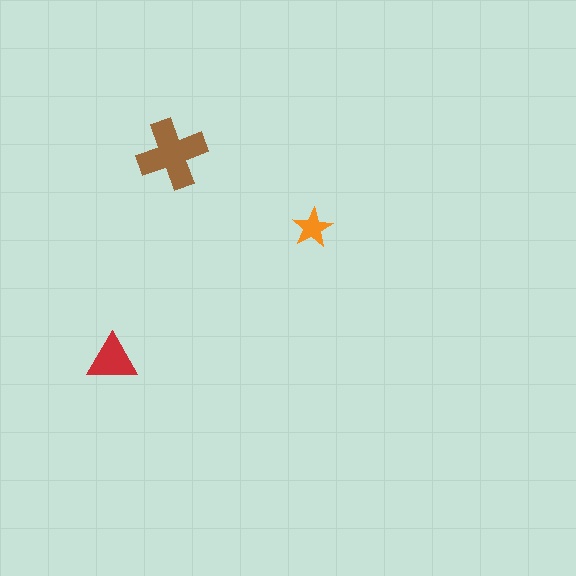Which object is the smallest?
The orange star.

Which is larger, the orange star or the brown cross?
The brown cross.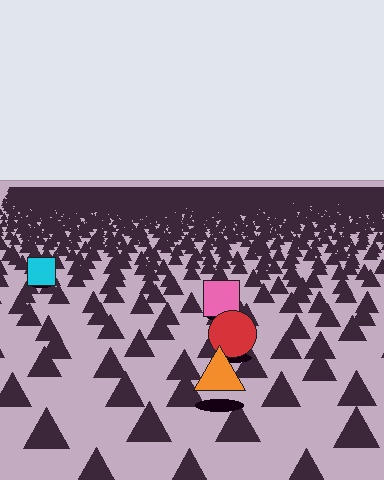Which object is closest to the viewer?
The orange triangle is closest. The texture marks near it are larger and more spread out.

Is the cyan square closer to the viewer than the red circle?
No. The red circle is closer — you can tell from the texture gradient: the ground texture is coarser near it.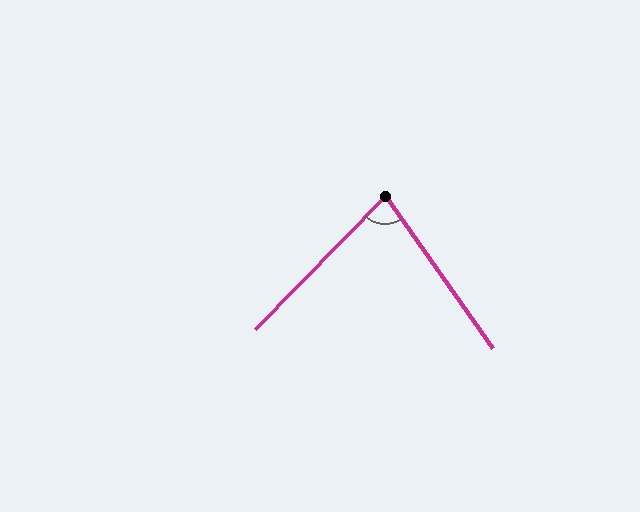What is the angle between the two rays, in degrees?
Approximately 80 degrees.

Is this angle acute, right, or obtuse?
It is acute.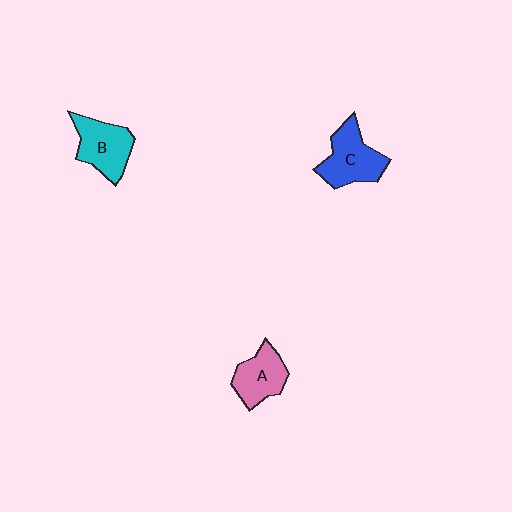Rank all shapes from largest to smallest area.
From largest to smallest: C (blue), B (cyan), A (pink).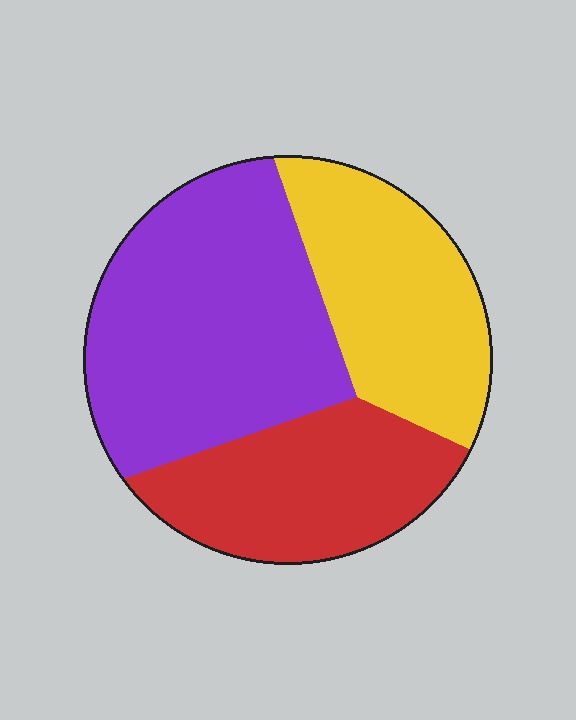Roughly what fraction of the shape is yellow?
Yellow takes up between a quarter and a half of the shape.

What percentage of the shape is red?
Red takes up between a quarter and a half of the shape.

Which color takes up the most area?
Purple, at roughly 45%.